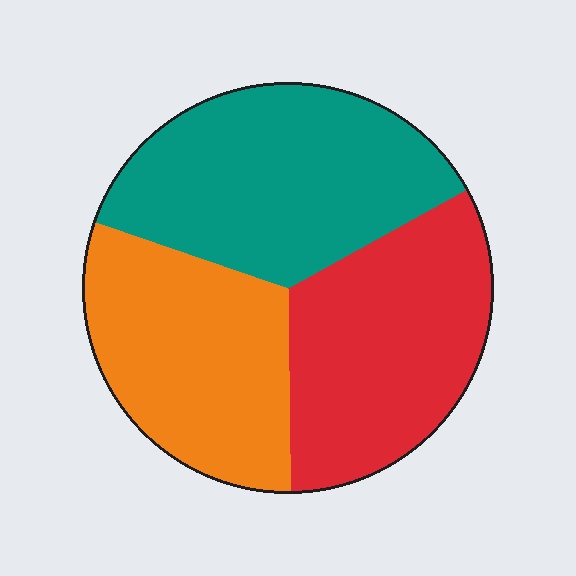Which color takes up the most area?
Teal, at roughly 35%.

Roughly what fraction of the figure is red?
Red takes up between a quarter and a half of the figure.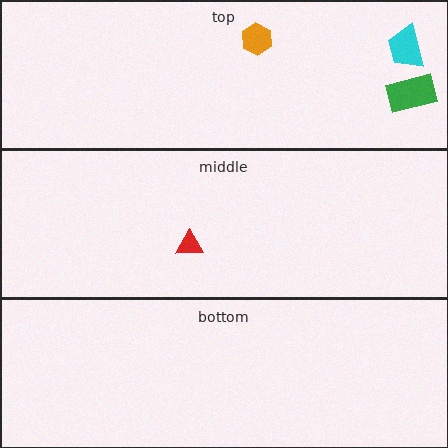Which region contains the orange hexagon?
The top region.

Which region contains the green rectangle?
The top region.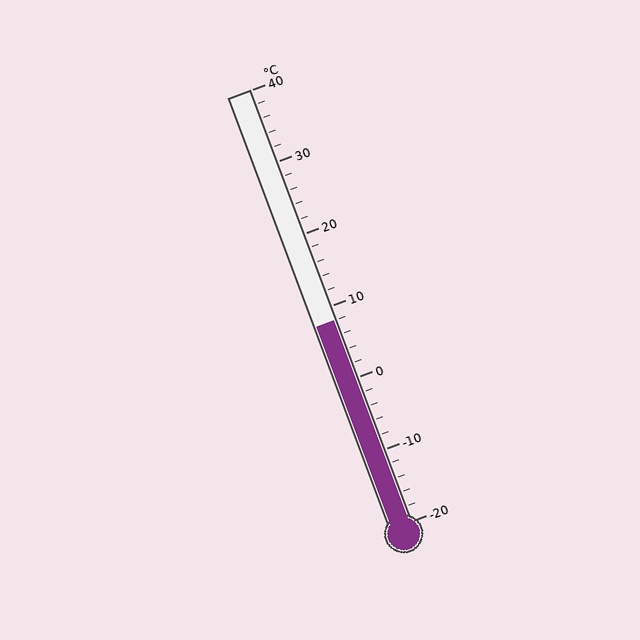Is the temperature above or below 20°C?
The temperature is below 20°C.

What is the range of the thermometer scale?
The thermometer scale ranges from -20°C to 40°C.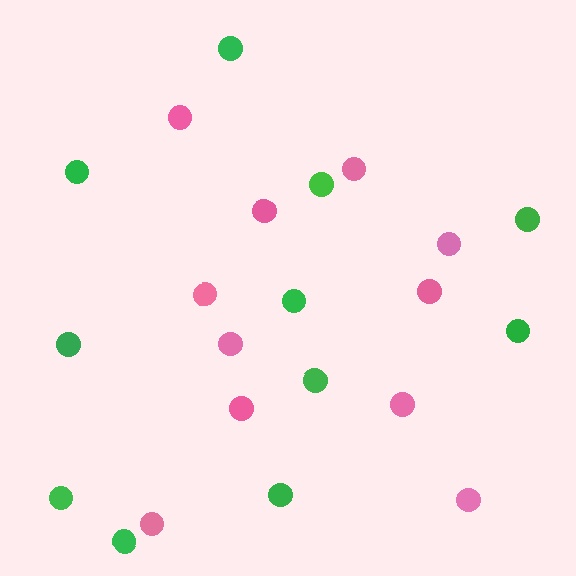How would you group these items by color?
There are 2 groups: one group of pink circles (11) and one group of green circles (11).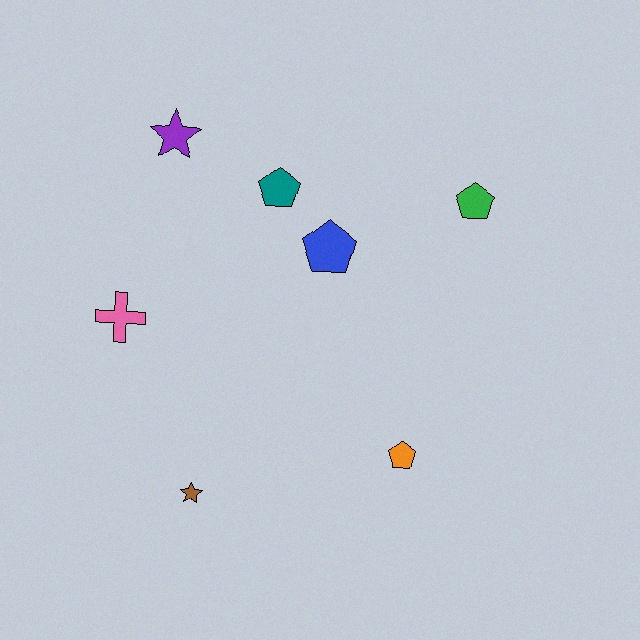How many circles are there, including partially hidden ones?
There are no circles.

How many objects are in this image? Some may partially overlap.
There are 7 objects.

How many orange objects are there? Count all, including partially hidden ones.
There is 1 orange object.